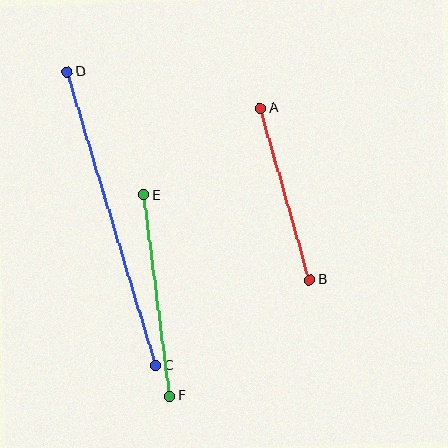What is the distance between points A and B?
The distance is approximately 178 pixels.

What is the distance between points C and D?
The distance is approximately 307 pixels.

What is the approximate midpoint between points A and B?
The midpoint is at approximately (285, 194) pixels.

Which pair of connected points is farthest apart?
Points C and D are farthest apart.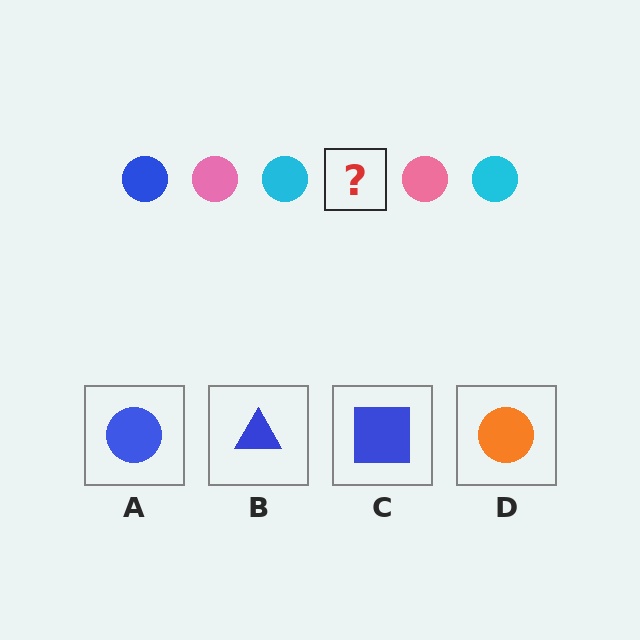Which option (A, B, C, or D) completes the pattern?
A.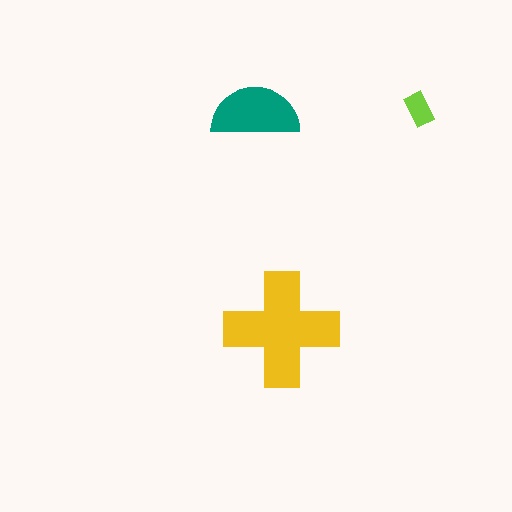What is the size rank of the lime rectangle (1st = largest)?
3rd.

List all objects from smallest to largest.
The lime rectangle, the teal semicircle, the yellow cross.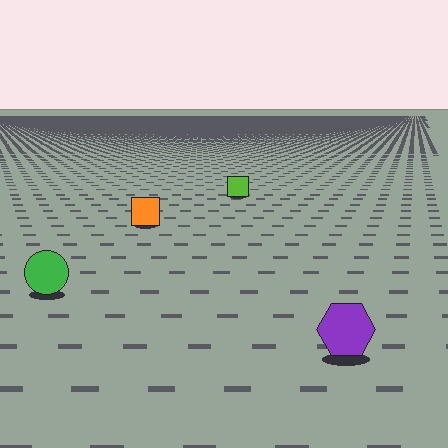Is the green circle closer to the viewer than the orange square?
Yes. The green circle is closer — you can tell from the texture gradient: the ground texture is coarser near it.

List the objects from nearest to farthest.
From nearest to farthest: the purple hexagon, the green circle, the orange square, the lime square.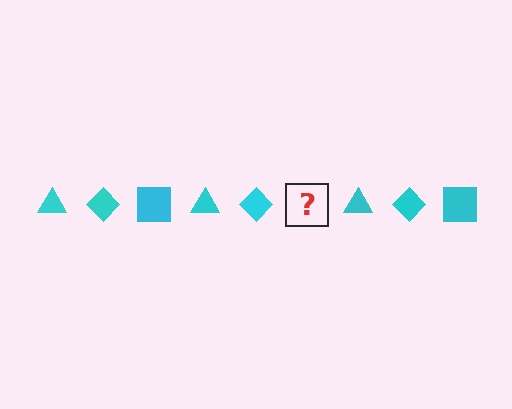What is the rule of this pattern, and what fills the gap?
The rule is that the pattern cycles through triangle, diamond, square shapes in cyan. The gap should be filled with a cyan square.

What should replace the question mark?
The question mark should be replaced with a cyan square.